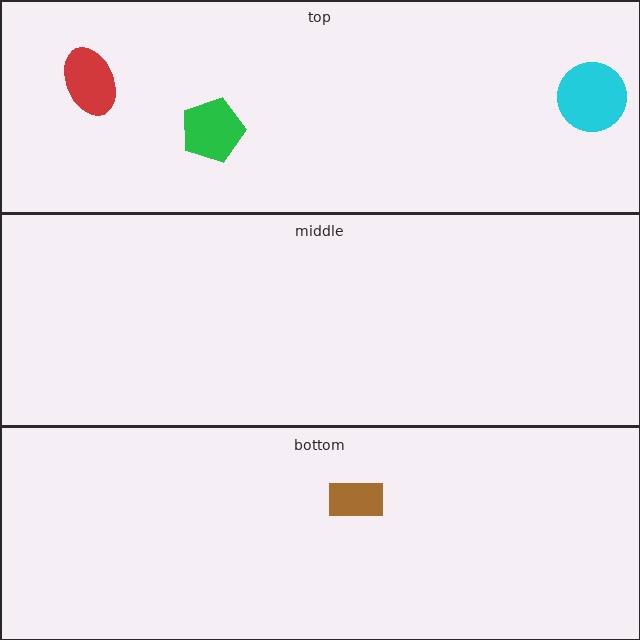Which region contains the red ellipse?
The top region.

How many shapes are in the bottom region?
1.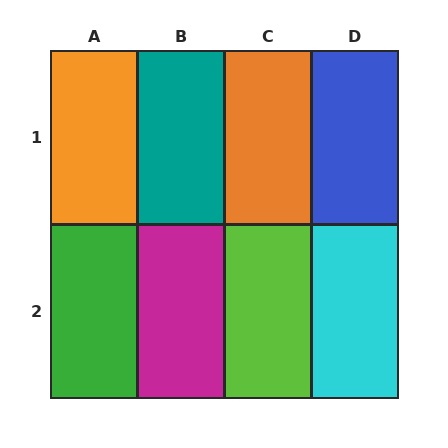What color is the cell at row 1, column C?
Orange.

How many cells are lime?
1 cell is lime.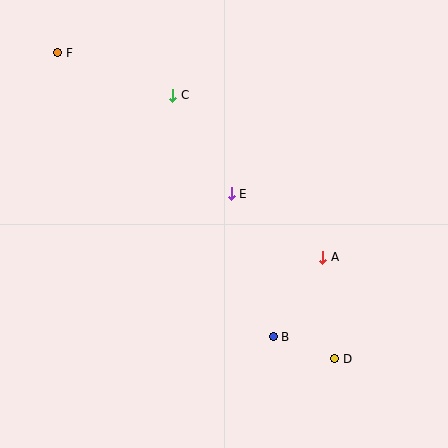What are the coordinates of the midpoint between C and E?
The midpoint between C and E is at (202, 145).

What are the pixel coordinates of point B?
Point B is at (273, 337).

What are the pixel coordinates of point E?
Point E is at (231, 194).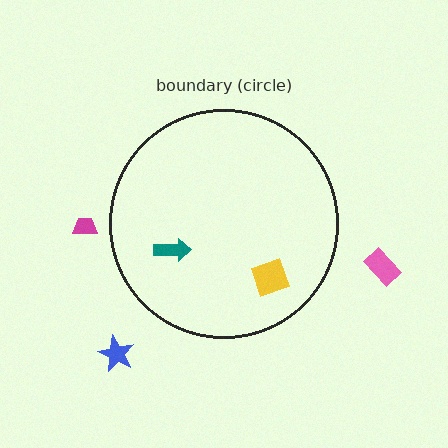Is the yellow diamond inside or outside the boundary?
Inside.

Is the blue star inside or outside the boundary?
Outside.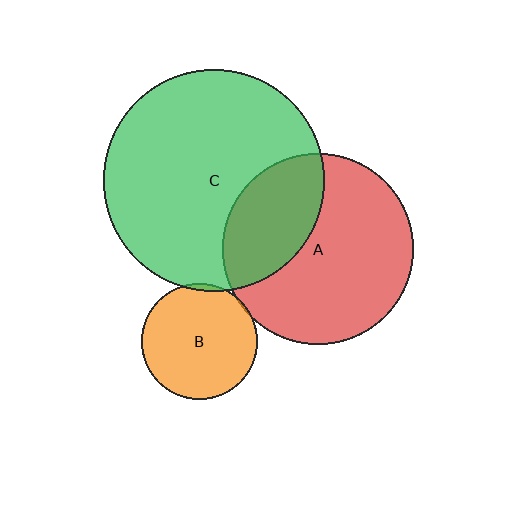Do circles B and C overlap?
Yes.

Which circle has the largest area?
Circle C (green).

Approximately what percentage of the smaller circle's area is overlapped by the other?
Approximately 5%.